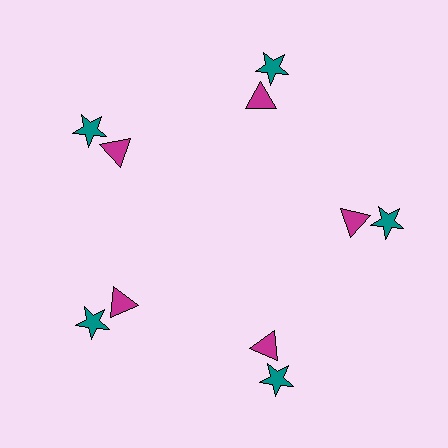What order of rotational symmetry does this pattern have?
This pattern has 5-fold rotational symmetry.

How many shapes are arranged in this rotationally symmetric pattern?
There are 10 shapes, arranged in 5 groups of 2.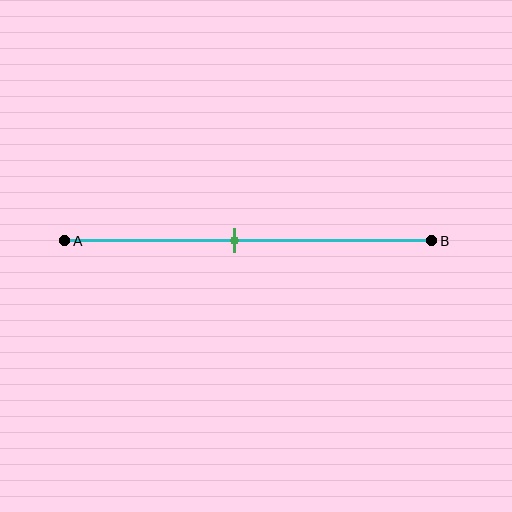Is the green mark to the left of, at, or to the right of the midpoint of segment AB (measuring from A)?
The green mark is to the left of the midpoint of segment AB.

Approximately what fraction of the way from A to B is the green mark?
The green mark is approximately 45% of the way from A to B.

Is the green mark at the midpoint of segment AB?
No, the mark is at about 45% from A, not at the 50% midpoint.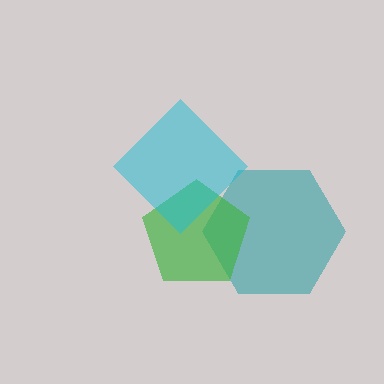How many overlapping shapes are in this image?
There are 3 overlapping shapes in the image.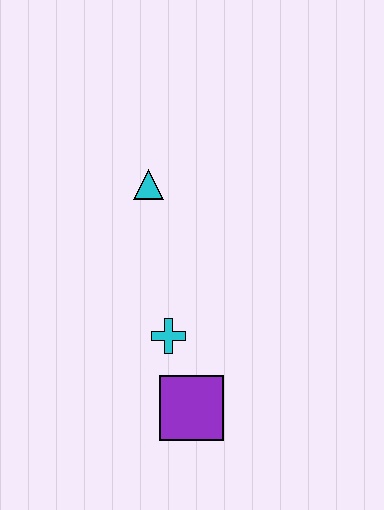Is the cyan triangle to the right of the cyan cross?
No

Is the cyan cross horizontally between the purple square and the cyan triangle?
Yes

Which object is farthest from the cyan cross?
The cyan triangle is farthest from the cyan cross.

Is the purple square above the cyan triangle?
No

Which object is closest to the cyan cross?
The purple square is closest to the cyan cross.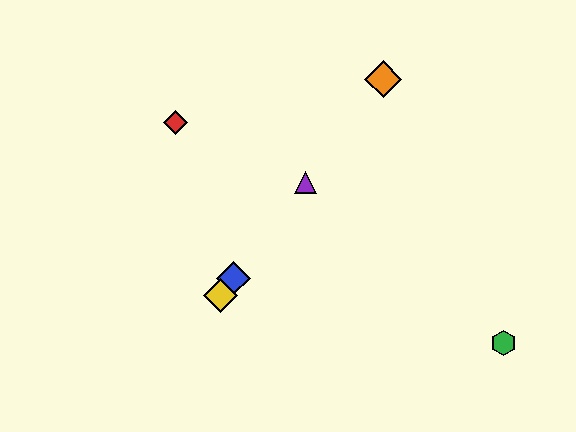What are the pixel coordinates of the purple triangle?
The purple triangle is at (305, 183).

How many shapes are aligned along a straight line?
4 shapes (the blue diamond, the yellow diamond, the purple triangle, the orange diamond) are aligned along a straight line.